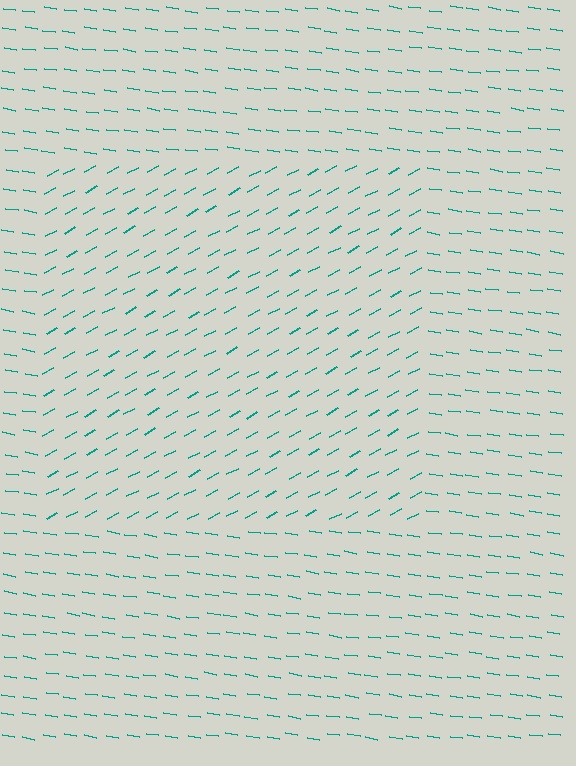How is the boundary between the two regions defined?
The boundary is defined purely by a change in line orientation (approximately 37 degrees difference). All lines are the same color and thickness.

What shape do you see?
I see a rectangle.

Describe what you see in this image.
The image is filled with small teal line segments. A rectangle region in the image has lines oriented differently from the surrounding lines, creating a visible texture boundary.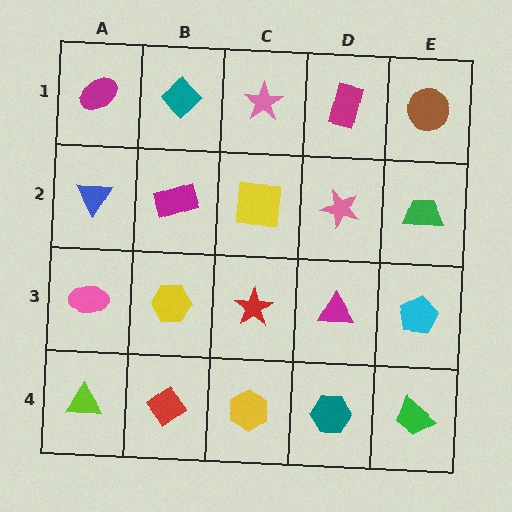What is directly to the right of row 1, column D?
A brown circle.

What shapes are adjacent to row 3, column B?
A magenta rectangle (row 2, column B), a red diamond (row 4, column B), a pink ellipse (row 3, column A), a red star (row 3, column C).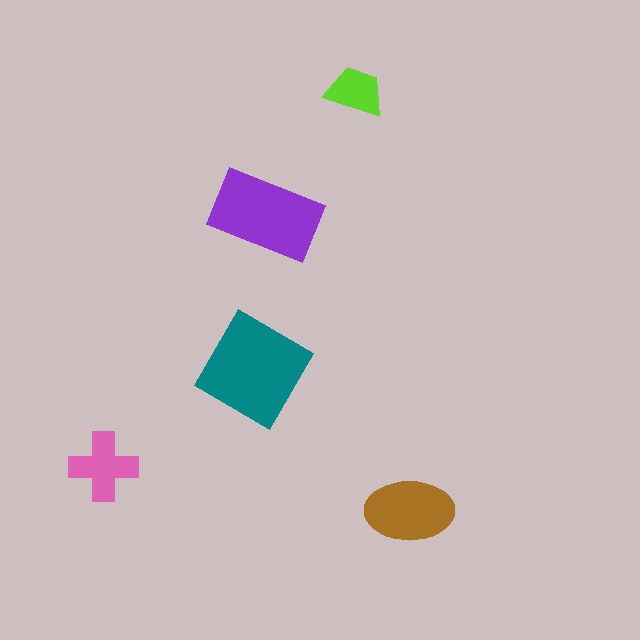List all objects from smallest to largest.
The lime trapezoid, the pink cross, the brown ellipse, the purple rectangle, the teal diamond.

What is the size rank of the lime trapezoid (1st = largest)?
5th.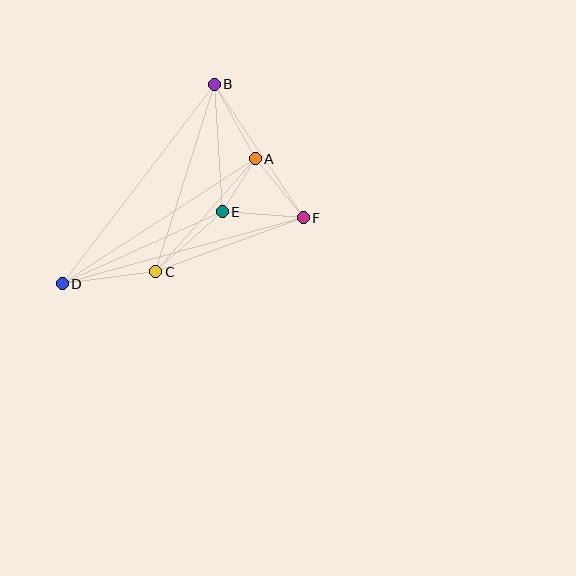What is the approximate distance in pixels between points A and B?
The distance between A and B is approximately 85 pixels.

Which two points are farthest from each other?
Points B and D are farthest from each other.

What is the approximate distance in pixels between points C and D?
The distance between C and D is approximately 94 pixels.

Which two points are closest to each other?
Points A and E are closest to each other.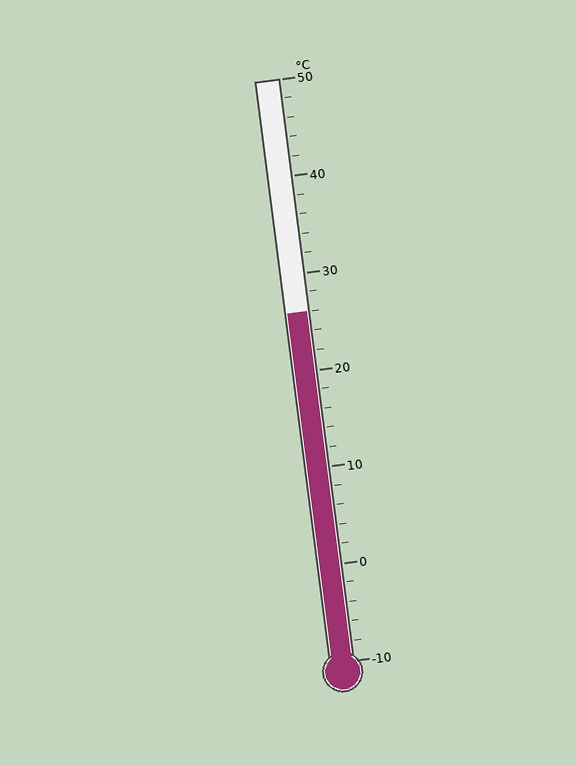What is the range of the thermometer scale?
The thermometer scale ranges from -10°C to 50°C.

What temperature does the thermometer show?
The thermometer shows approximately 26°C.